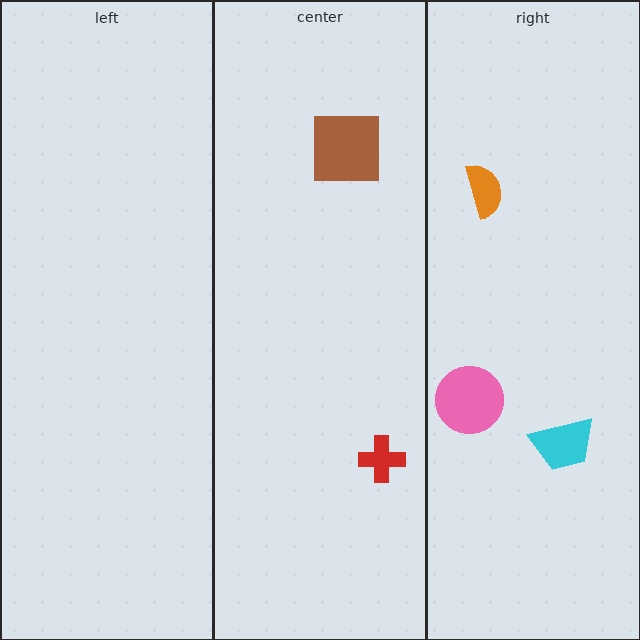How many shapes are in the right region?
3.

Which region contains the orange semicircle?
The right region.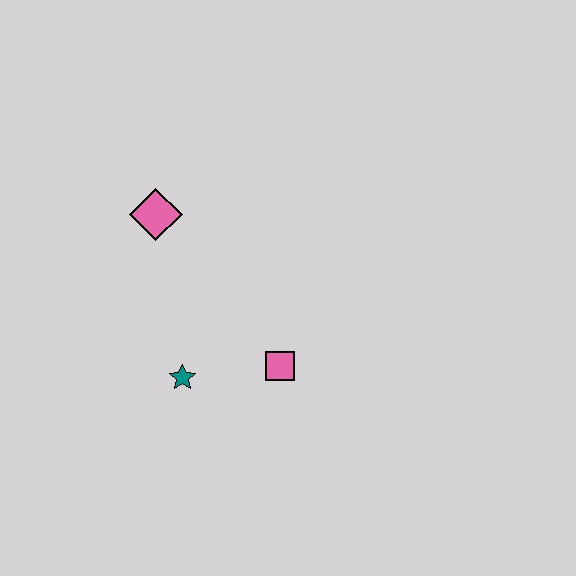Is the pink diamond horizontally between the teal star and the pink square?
No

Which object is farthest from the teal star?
The pink diamond is farthest from the teal star.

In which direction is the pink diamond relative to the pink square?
The pink diamond is above the pink square.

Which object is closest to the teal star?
The pink square is closest to the teal star.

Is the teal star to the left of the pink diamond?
No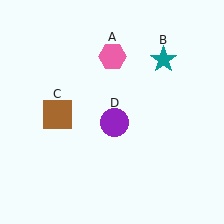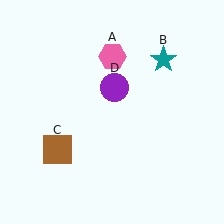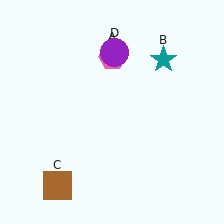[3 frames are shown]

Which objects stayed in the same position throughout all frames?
Pink hexagon (object A) and teal star (object B) remained stationary.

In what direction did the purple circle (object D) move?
The purple circle (object D) moved up.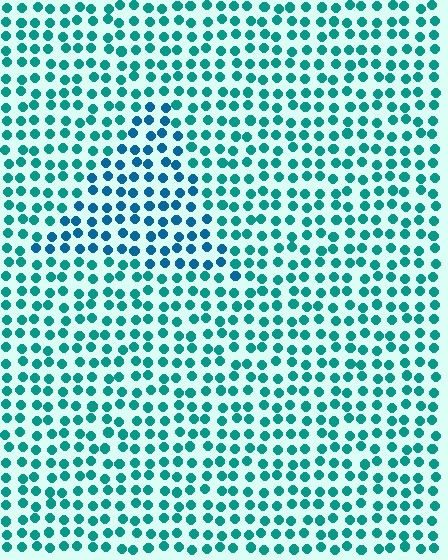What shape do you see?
I see a triangle.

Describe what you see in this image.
The image is filled with small teal elements in a uniform arrangement. A triangle-shaped region is visible where the elements are tinted to a slightly different hue, forming a subtle color boundary.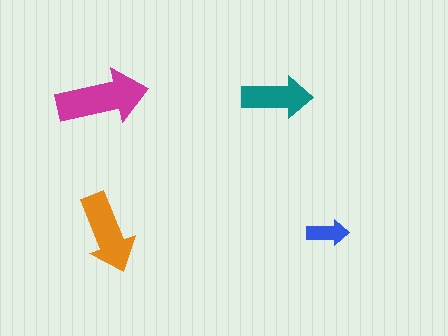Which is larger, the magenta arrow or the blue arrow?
The magenta one.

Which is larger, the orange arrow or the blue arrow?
The orange one.